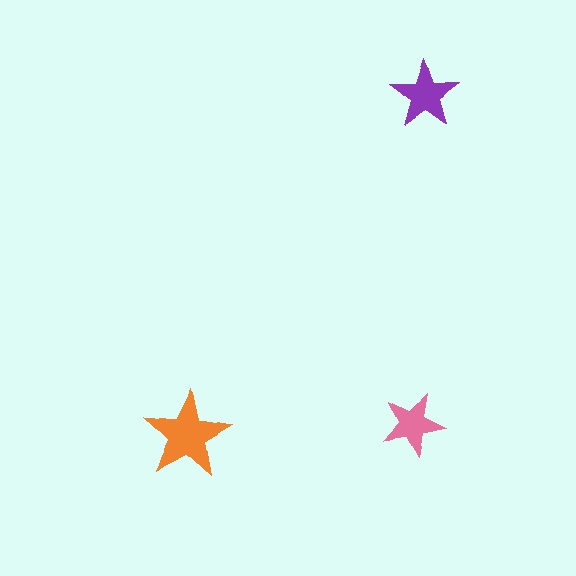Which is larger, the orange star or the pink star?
The orange one.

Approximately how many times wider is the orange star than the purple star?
About 1.5 times wider.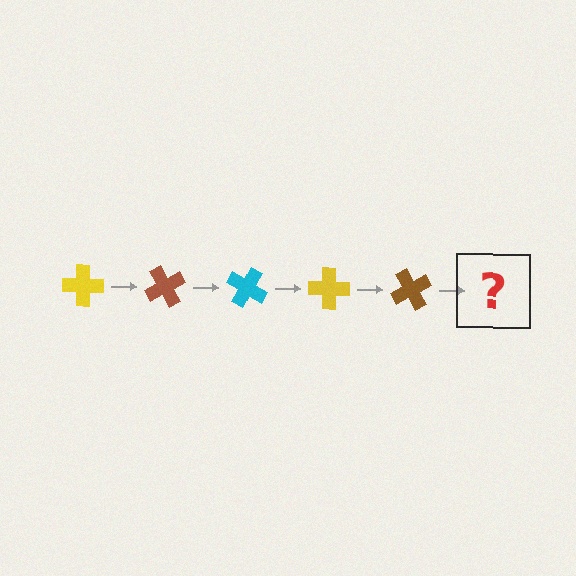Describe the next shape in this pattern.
It should be a cyan cross, rotated 300 degrees from the start.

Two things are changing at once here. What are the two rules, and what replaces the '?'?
The two rules are that it rotates 60 degrees each step and the color cycles through yellow, brown, and cyan. The '?' should be a cyan cross, rotated 300 degrees from the start.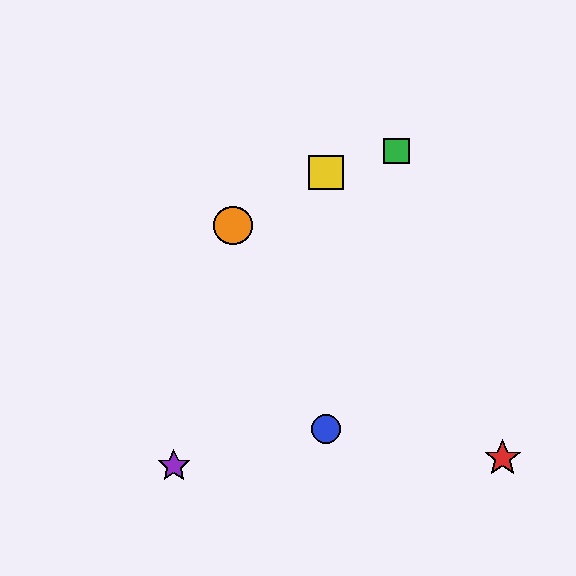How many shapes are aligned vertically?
2 shapes (the blue circle, the yellow square) are aligned vertically.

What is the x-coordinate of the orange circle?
The orange circle is at x≈233.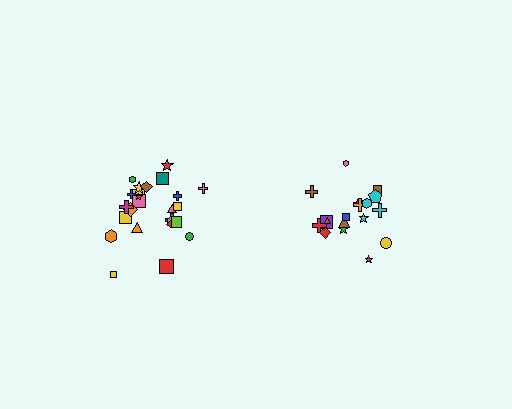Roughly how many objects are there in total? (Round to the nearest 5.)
Roughly 45 objects in total.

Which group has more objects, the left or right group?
The left group.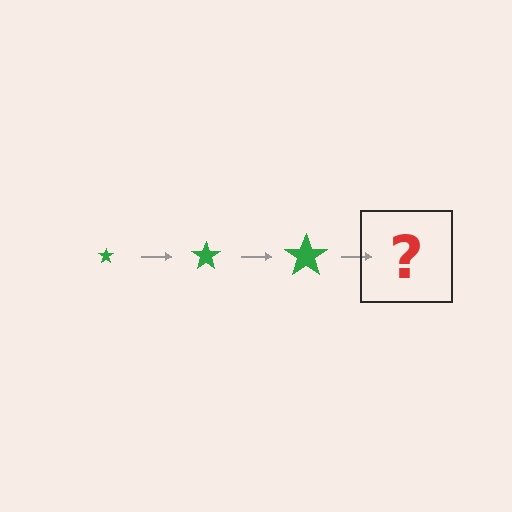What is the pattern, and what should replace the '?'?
The pattern is that the star gets progressively larger each step. The '?' should be a green star, larger than the previous one.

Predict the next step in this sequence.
The next step is a green star, larger than the previous one.